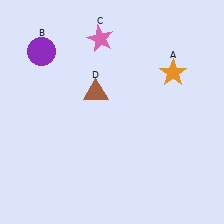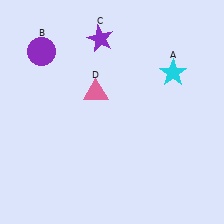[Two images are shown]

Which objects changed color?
A changed from orange to cyan. C changed from pink to purple. D changed from brown to pink.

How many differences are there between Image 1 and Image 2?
There are 3 differences between the two images.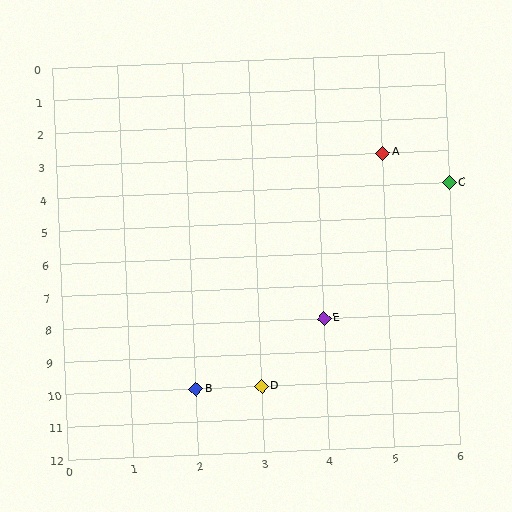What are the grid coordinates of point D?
Point D is at grid coordinates (3, 10).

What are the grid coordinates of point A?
Point A is at grid coordinates (5, 3).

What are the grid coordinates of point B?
Point B is at grid coordinates (2, 10).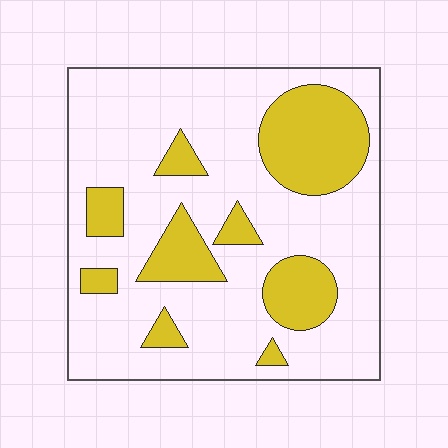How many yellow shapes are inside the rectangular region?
9.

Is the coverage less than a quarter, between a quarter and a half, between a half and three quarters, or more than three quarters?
Between a quarter and a half.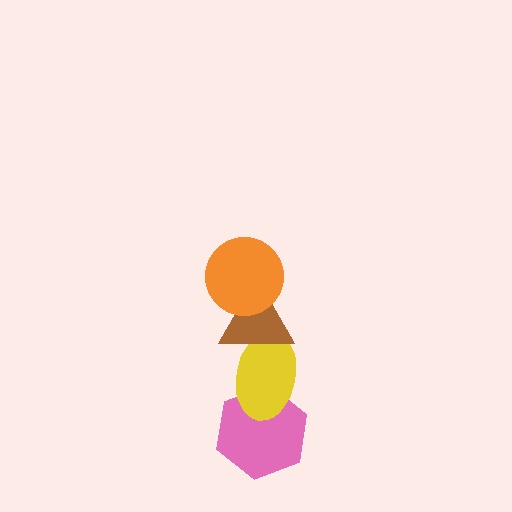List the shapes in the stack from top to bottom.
From top to bottom: the orange circle, the brown triangle, the yellow ellipse, the pink hexagon.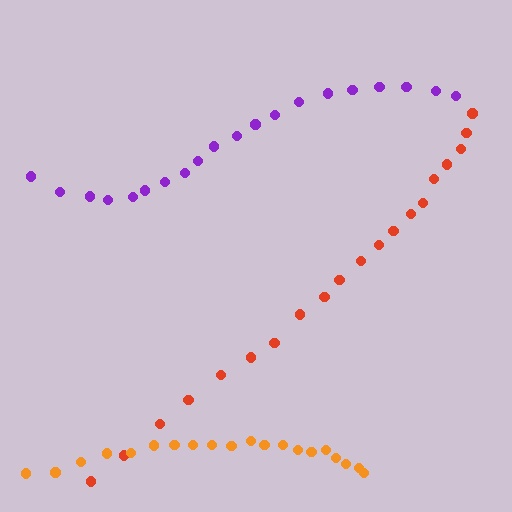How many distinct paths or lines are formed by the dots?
There are 3 distinct paths.